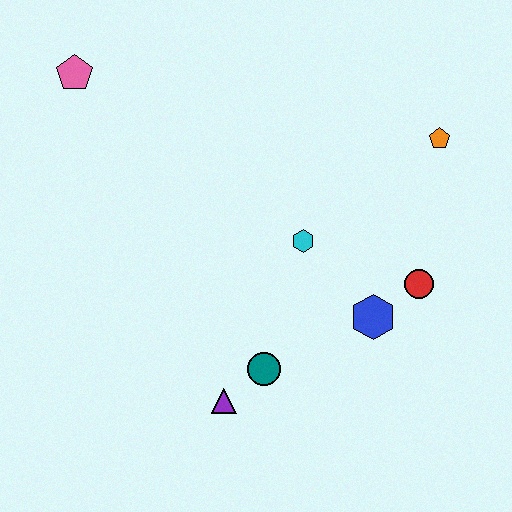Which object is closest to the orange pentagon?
The red circle is closest to the orange pentagon.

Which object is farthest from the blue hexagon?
The pink pentagon is farthest from the blue hexagon.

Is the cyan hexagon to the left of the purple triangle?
No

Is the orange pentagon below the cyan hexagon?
No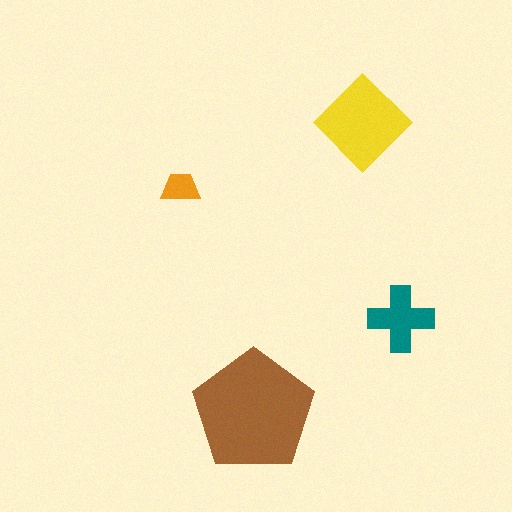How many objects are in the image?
There are 4 objects in the image.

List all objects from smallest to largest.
The orange trapezoid, the teal cross, the yellow diamond, the brown pentagon.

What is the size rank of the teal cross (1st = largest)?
3rd.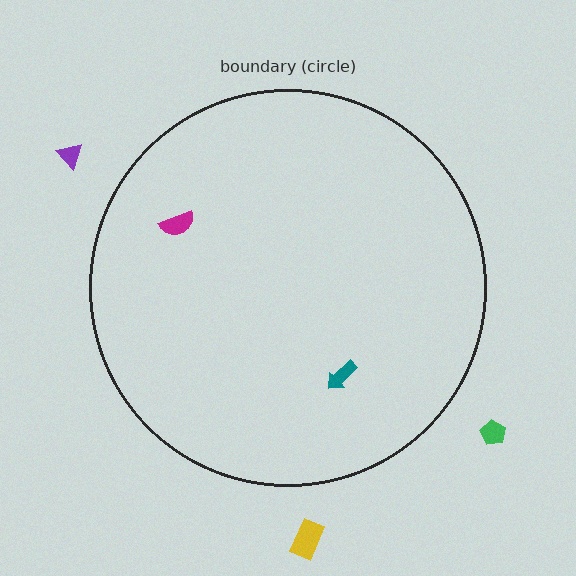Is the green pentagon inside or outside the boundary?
Outside.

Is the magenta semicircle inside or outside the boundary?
Inside.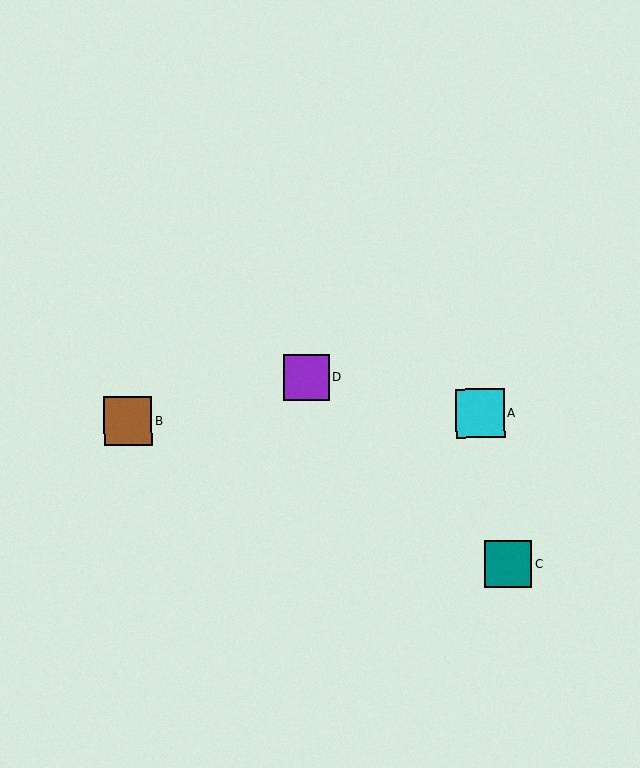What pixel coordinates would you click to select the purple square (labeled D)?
Click at (306, 377) to select the purple square D.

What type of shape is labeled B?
Shape B is a brown square.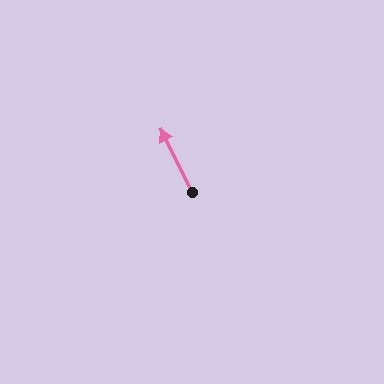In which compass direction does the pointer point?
Northwest.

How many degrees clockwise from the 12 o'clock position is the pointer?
Approximately 333 degrees.